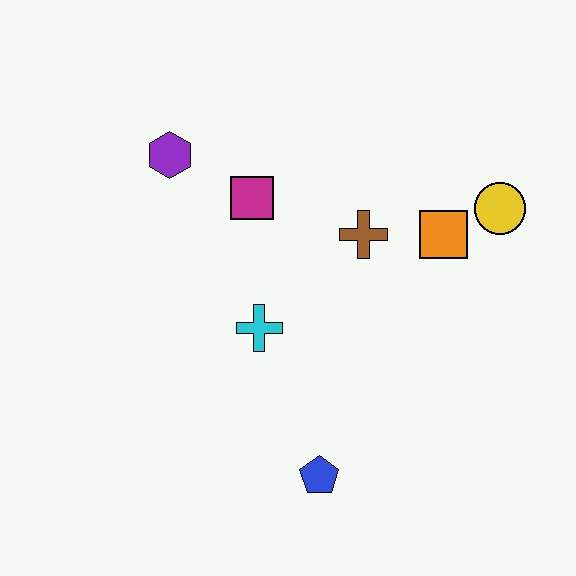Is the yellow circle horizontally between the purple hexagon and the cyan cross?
No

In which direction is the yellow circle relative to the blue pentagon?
The yellow circle is above the blue pentagon.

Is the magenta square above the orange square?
Yes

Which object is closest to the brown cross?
The orange square is closest to the brown cross.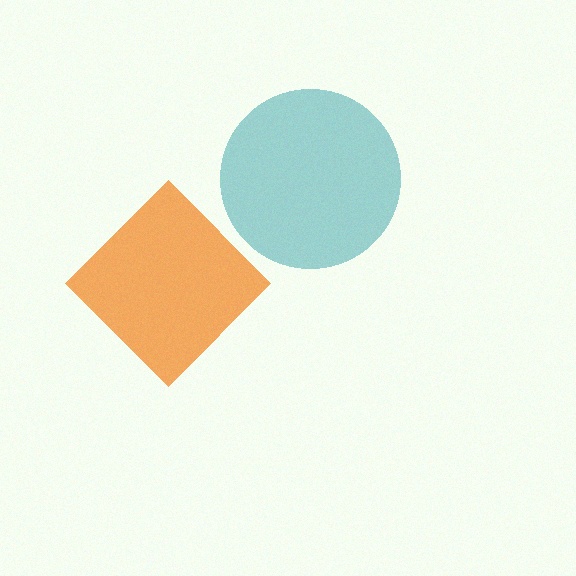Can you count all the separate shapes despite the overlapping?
Yes, there are 2 separate shapes.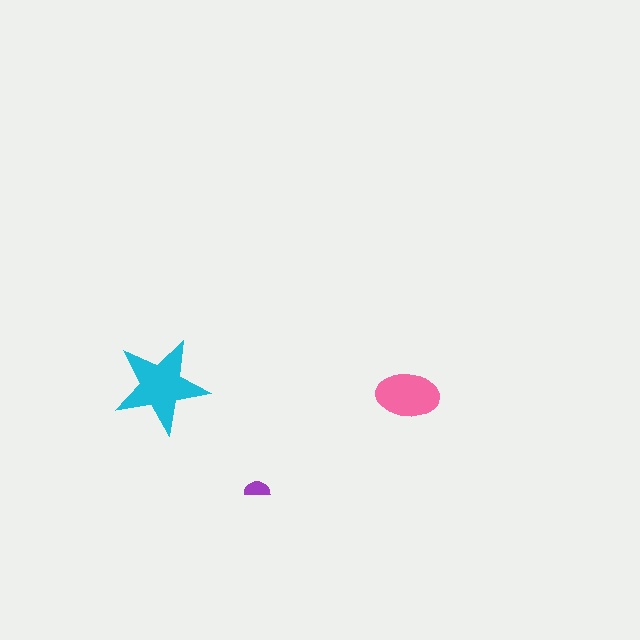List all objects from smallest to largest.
The purple semicircle, the pink ellipse, the cyan star.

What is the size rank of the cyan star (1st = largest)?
1st.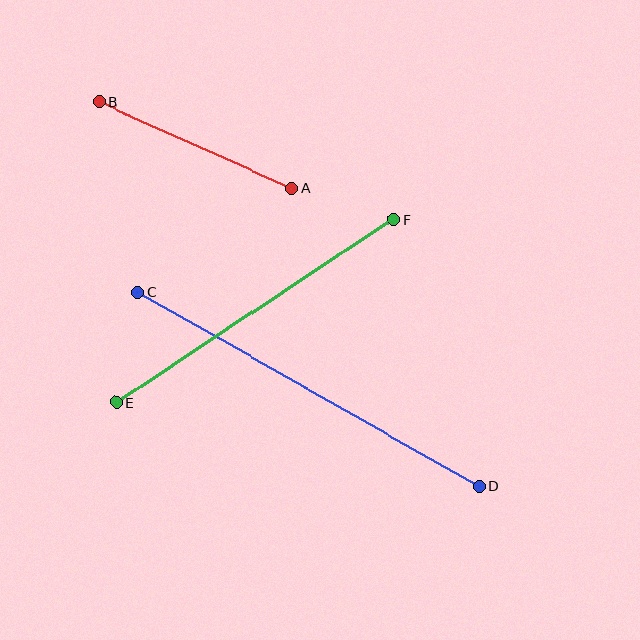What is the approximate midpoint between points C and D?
The midpoint is at approximately (309, 389) pixels.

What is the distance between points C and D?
The distance is approximately 393 pixels.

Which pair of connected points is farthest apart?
Points C and D are farthest apart.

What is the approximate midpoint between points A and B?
The midpoint is at approximately (195, 145) pixels.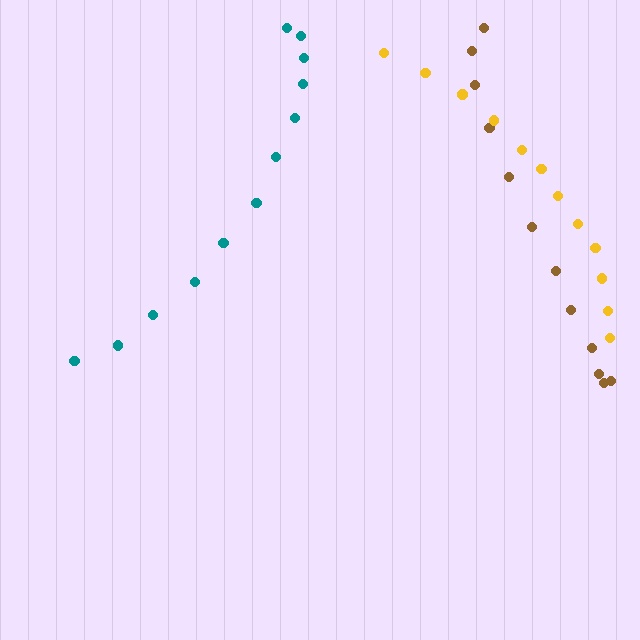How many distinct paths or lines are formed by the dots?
There are 3 distinct paths.